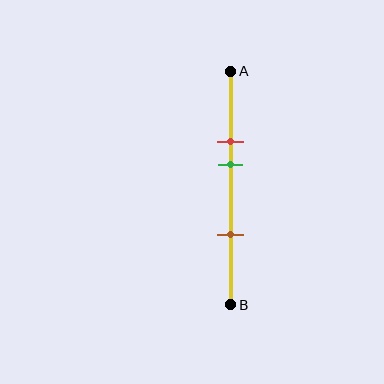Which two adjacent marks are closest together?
The red and green marks are the closest adjacent pair.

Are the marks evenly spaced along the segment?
No, the marks are not evenly spaced.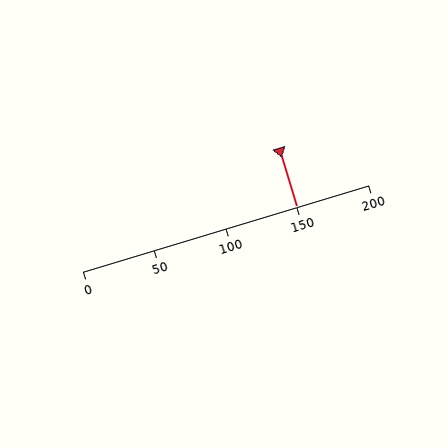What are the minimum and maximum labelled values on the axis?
The axis runs from 0 to 200.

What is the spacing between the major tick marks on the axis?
The major ticks are spaced 50 apart.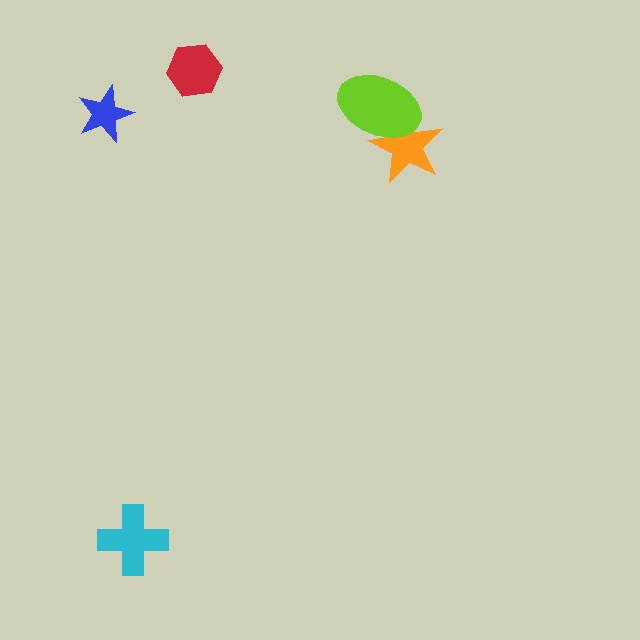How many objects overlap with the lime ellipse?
1 object overlaps with the lime ellipse.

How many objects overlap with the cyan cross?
0 objects overlap with the cyan cross.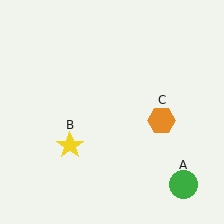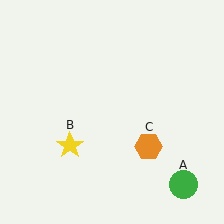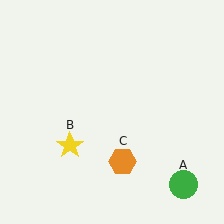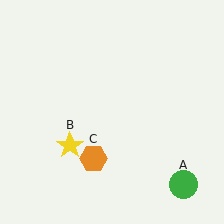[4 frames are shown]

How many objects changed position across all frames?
1 object changed position: orange hexagon (object C).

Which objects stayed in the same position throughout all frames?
Green circle (object A) and yellow star (object B) remained stationary.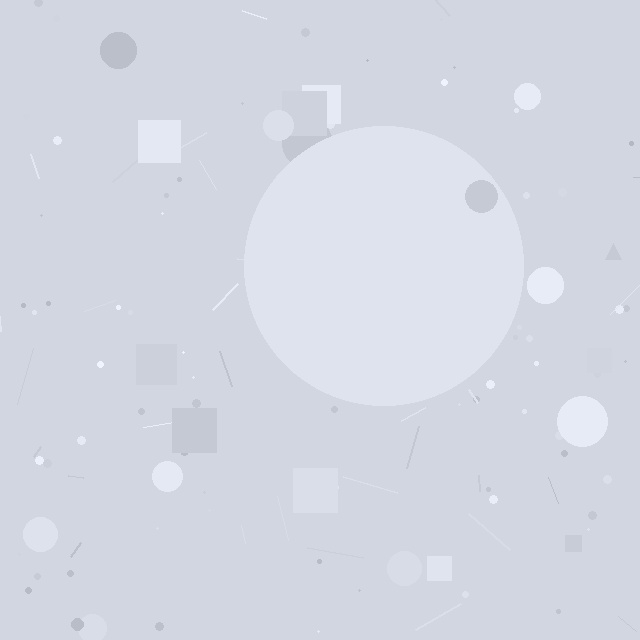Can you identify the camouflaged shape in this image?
The camouflaged shape is a circle.